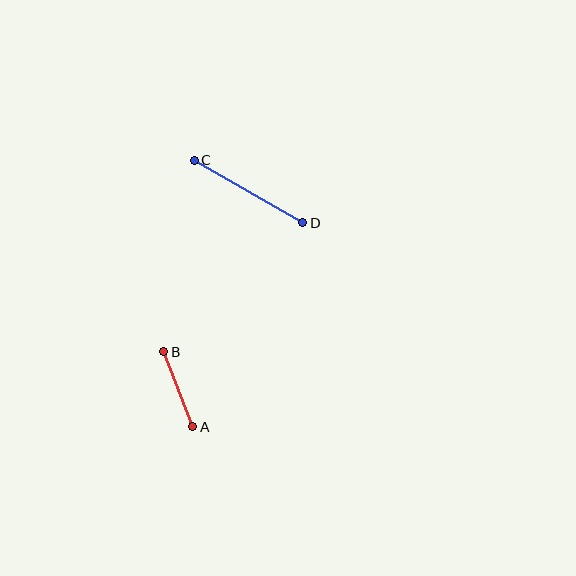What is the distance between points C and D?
The distance is approximately 126 pixels.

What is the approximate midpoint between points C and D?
The midpoint is at approximately (248, 191) pixels.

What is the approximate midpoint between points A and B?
The midpoint is at approximately (178, 389) pixels.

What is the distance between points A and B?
The distance is approximately 80 pixels.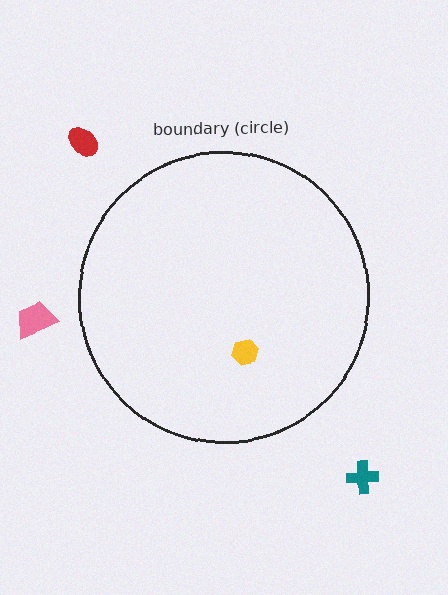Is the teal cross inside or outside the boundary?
Outside.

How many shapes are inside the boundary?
1 inside, 3 outside.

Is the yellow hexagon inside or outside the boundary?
Inside.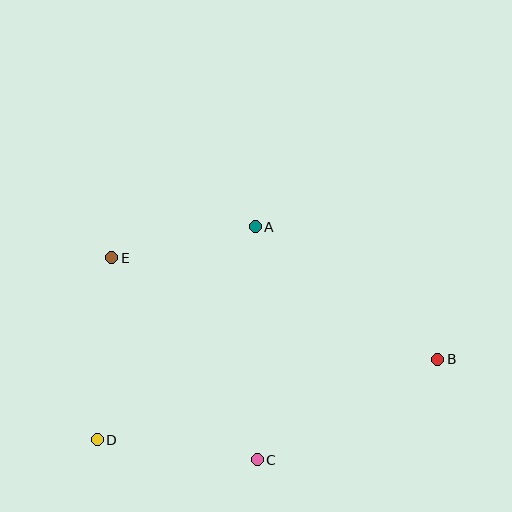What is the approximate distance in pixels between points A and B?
The distance between A and B is approximately 226 pixels.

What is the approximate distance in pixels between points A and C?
The distance between A and C is approximately 233 pixels.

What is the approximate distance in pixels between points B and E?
The distance between B and E is approximately 341 pixels.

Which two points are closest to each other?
Points A and E are closest to each other.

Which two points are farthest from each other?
Points B and D are farthest from each other.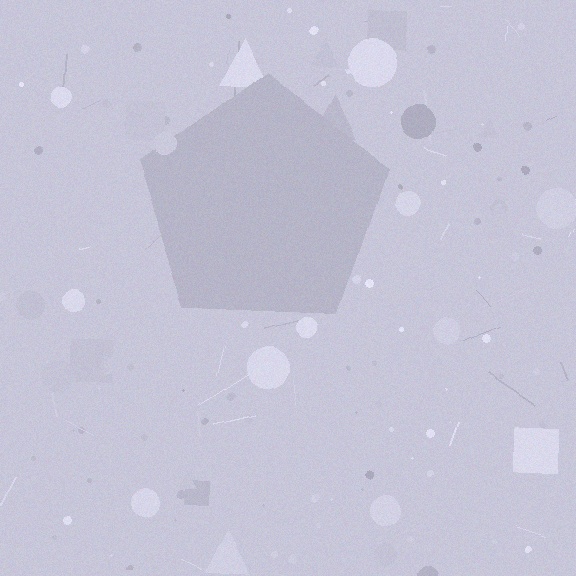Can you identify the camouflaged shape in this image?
The camouflaged shape is a pentagon.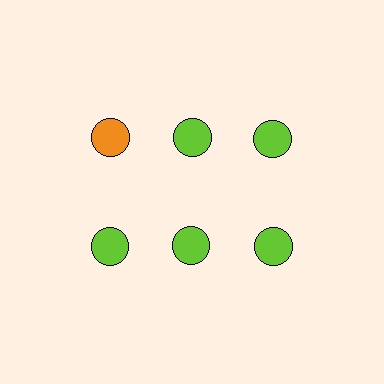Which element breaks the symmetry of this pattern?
The orange circle in the top row, leftmost column breaks the symmetry. All other shapes are lime circles.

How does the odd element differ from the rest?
It has a different color: orange instead of lime.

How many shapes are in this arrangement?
There are 6 shapes arranged in a grid pattern.